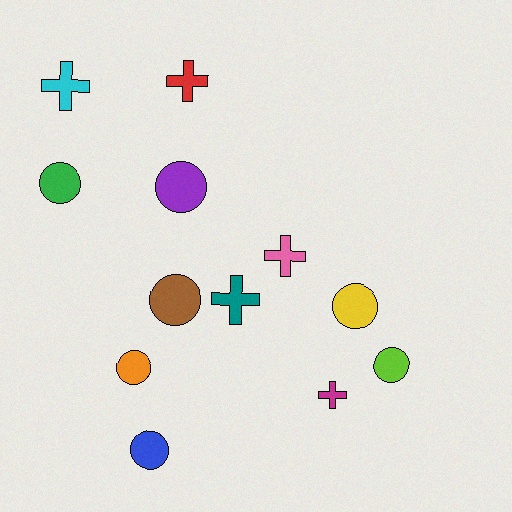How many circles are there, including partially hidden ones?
There are 7 circles.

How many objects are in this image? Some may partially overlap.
There are 12 objects.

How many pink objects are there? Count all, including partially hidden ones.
There is 1 pink object.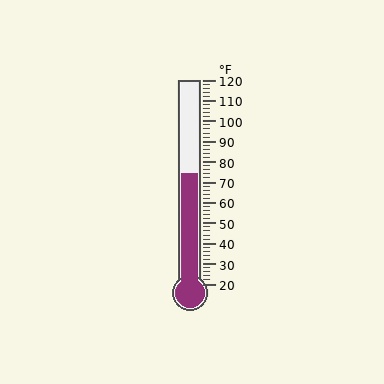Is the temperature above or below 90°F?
The temperature is below 90°F.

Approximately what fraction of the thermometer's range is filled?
The thermometer is filled to approximately 55% of its range.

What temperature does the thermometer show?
The thermometer shows approximately 74°F.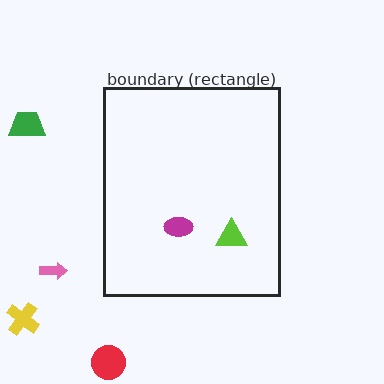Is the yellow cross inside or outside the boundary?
Outside.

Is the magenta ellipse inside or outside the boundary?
Inside.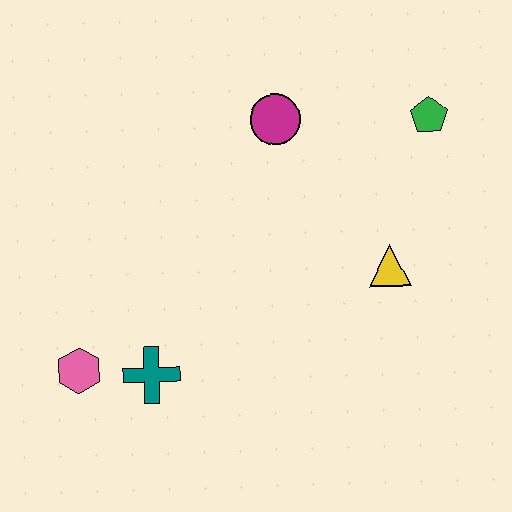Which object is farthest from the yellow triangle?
The pink hexagon is farthest from the yellow triangle.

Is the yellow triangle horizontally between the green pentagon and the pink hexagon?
Yes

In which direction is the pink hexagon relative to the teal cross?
The pink hexagon is to the left of the teal cross.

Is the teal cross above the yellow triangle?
No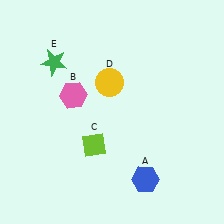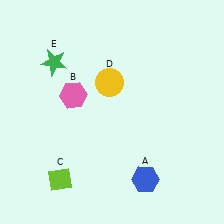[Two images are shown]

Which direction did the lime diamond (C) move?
The lime diamond (C) moved down.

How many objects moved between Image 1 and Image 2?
1 object moved between the two images.